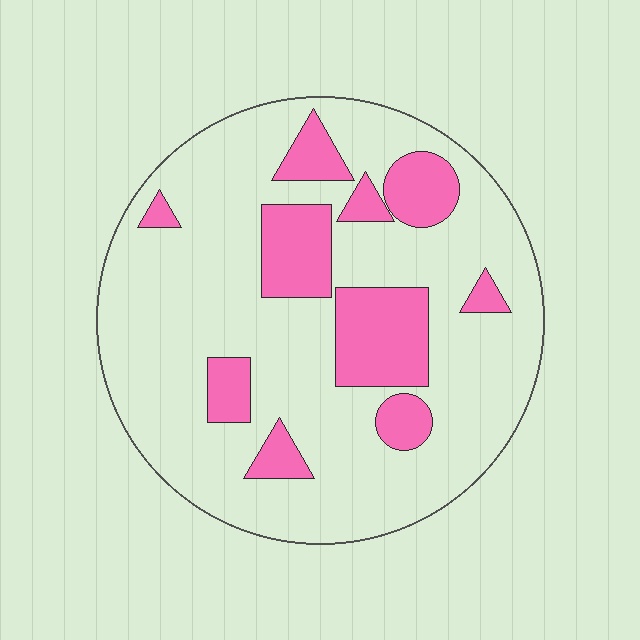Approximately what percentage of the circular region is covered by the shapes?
Approximately 20%.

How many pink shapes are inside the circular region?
10.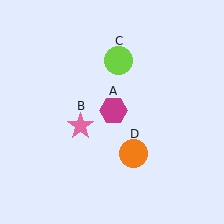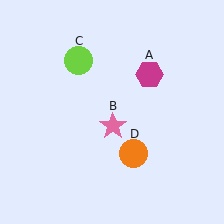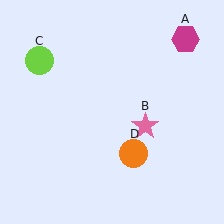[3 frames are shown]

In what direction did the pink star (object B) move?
The pink star (object B) moved right.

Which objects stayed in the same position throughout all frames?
Orange circle (object D) remained stationary.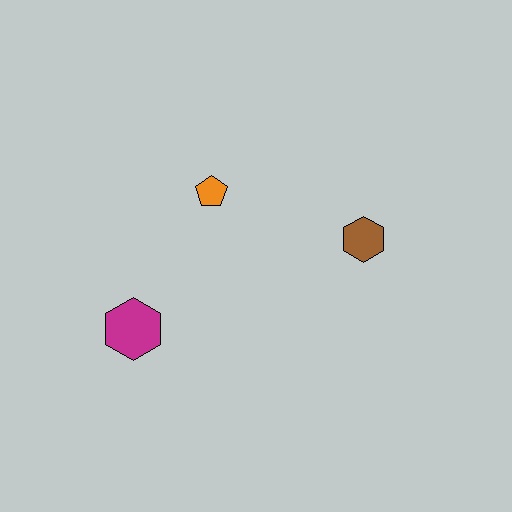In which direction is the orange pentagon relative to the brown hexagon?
The orange pentagon is to the left of the brown hexagon.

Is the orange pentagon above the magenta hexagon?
Yes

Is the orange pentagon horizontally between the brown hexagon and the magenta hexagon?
Yes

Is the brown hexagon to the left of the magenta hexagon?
No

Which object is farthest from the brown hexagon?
The magenta hexagon is farthest from the brown hexagon.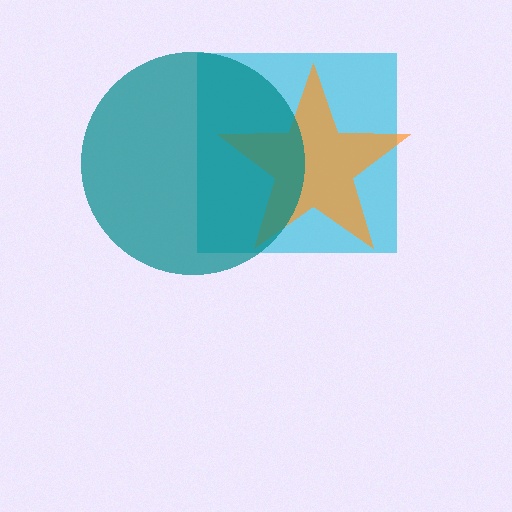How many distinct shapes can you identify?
There are 3 distinct shapes: a cyan square, an orange star, a teal circle.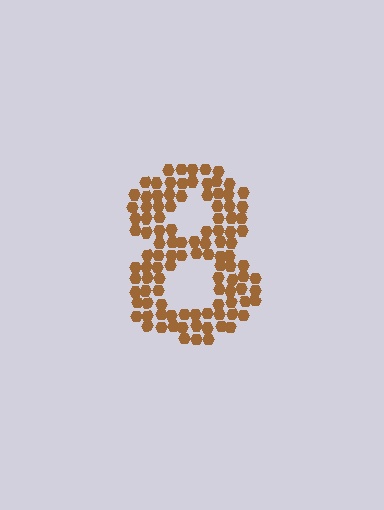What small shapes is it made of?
It is made of small hexagons.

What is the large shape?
The large shape is the digit 8.